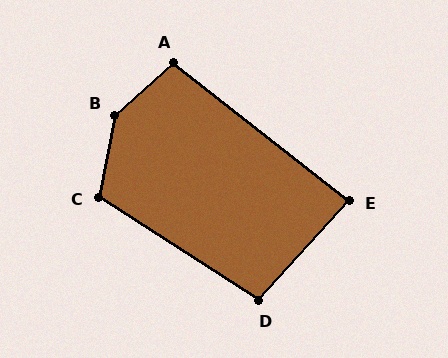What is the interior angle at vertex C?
Approximately 112 degrees (obtuse).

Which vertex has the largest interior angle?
B, at approximately 143 degrees.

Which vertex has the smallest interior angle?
E, at approximately 86 degrees.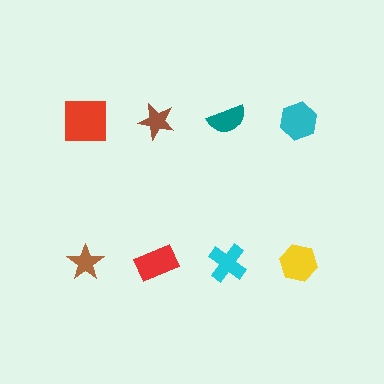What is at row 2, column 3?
A cyan cross.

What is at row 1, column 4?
A cyan hexagon.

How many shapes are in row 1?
4 shapes.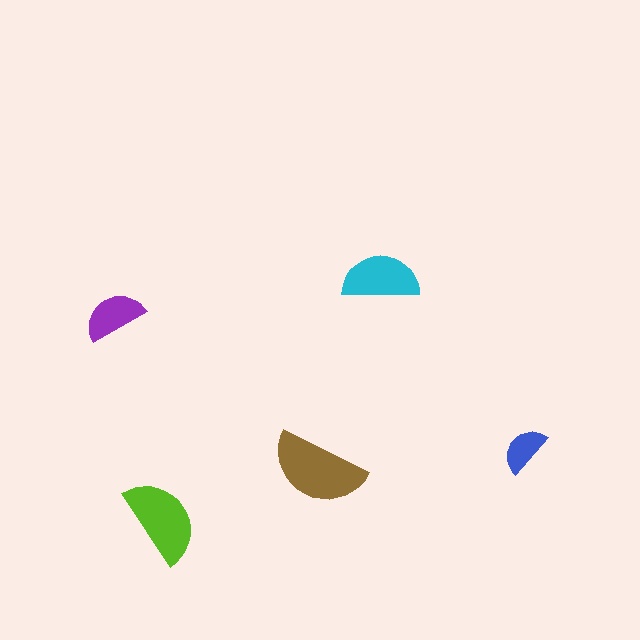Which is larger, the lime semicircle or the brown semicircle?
The brown one.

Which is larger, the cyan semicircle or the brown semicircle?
The brown one.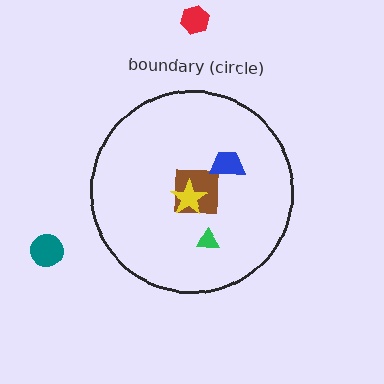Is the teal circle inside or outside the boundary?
Outside.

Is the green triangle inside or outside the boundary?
Inside.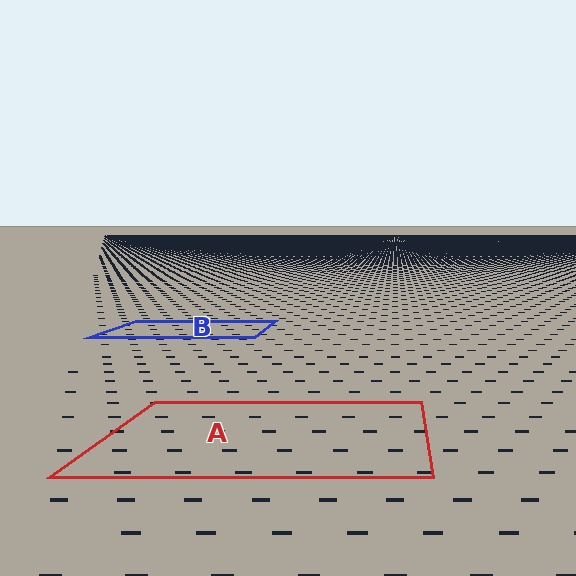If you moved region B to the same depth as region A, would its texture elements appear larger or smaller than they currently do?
They would appear larger. At a closer depth, the same texture elements are projected at a bigger on-screen size.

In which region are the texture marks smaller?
The texture marks are smaller in region B, because it is farther away.